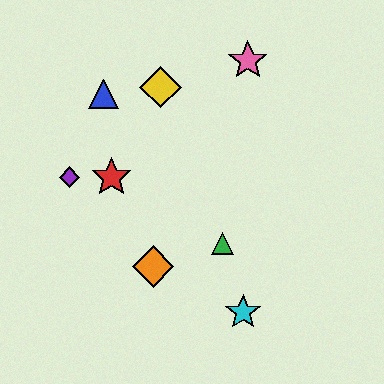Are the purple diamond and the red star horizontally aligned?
Yes, both are at y≈177.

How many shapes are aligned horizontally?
2 shapes (the red star, the purple diamond) are aligned horizontally.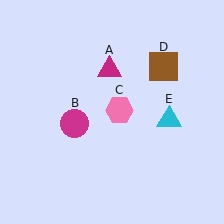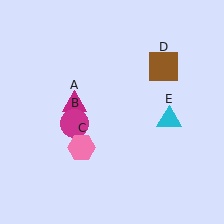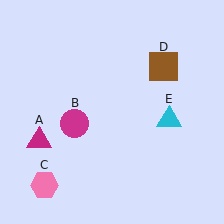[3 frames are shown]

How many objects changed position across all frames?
2 objects changed position: magenta triangle (object A), pink hexagon (object C).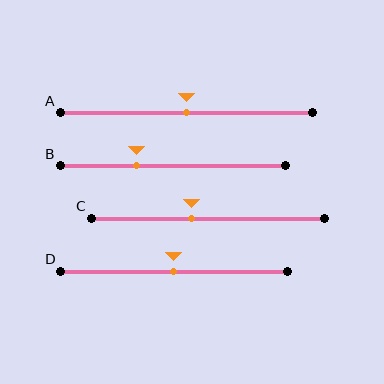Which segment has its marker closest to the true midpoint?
Segment A has its marker closest to the true midpoint.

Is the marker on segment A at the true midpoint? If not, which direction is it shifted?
Yes, the marker on segment A is at the true midpoint.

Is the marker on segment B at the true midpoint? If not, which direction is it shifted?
No, the marker on segment B is shifted to the left by about 16% of the segment length.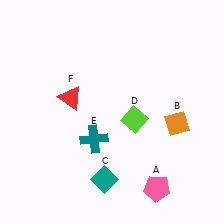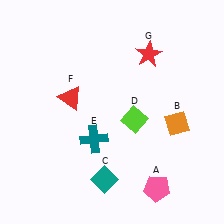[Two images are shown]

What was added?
A red star (G) was added in Image 2.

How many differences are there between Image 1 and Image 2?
There is 1 difference between the two images.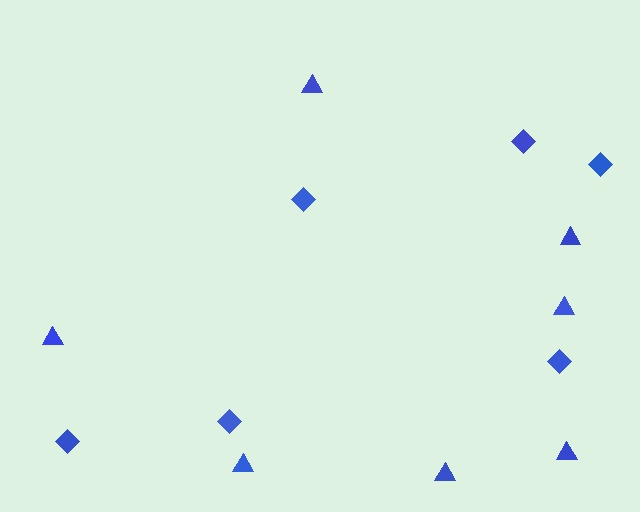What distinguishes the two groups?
There are 2 groups: one group of triangles (7) and one group of diamonds (6).